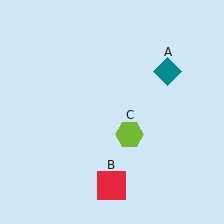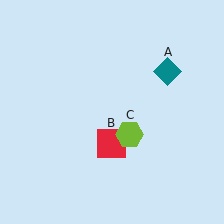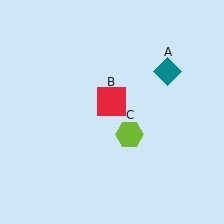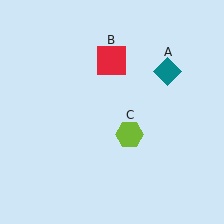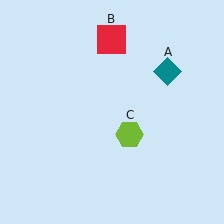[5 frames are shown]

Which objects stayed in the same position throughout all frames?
Teal diamond (object A) and lime hexagon (object C) remained stationary.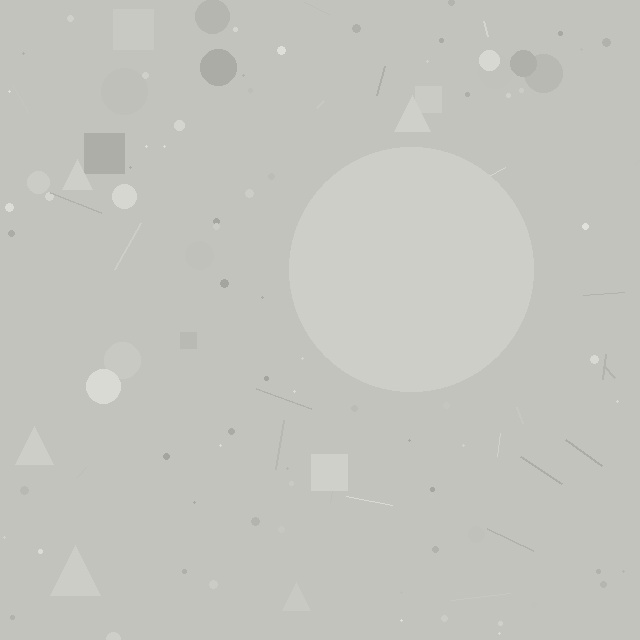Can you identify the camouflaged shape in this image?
The camouflaged shape is a circle.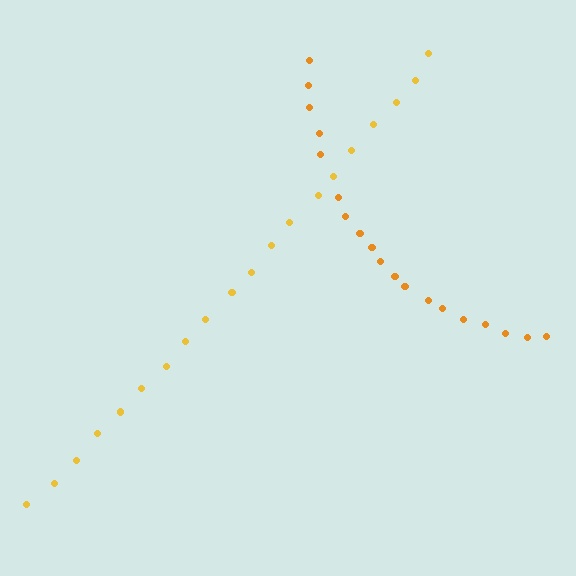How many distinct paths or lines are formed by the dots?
There are 2 distinct paths.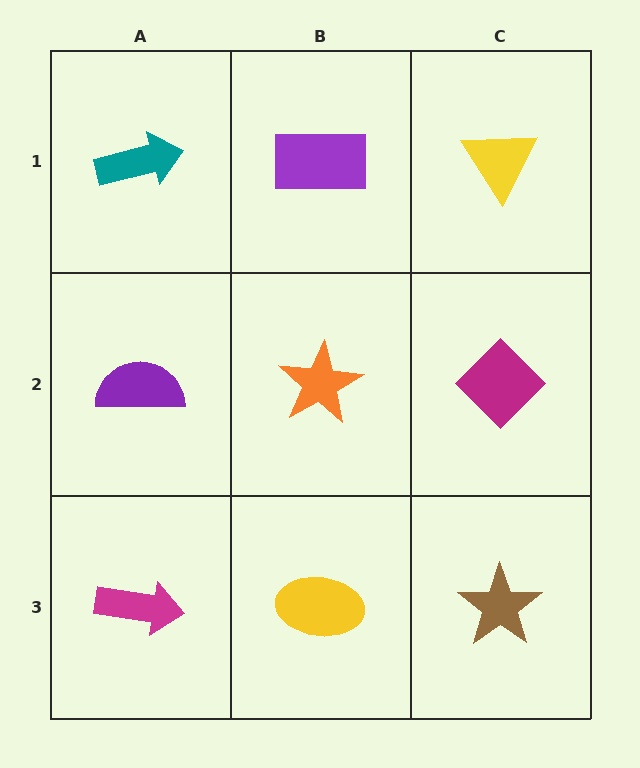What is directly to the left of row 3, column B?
A magenta arrow.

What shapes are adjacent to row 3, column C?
A magenta diamond (row 2, column C), a yellow ellipse (row 3, column B).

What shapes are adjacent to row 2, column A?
A teal arrow (row 1, column A), a magenta arrow (row 3, column A), an orange star (row 2, column B).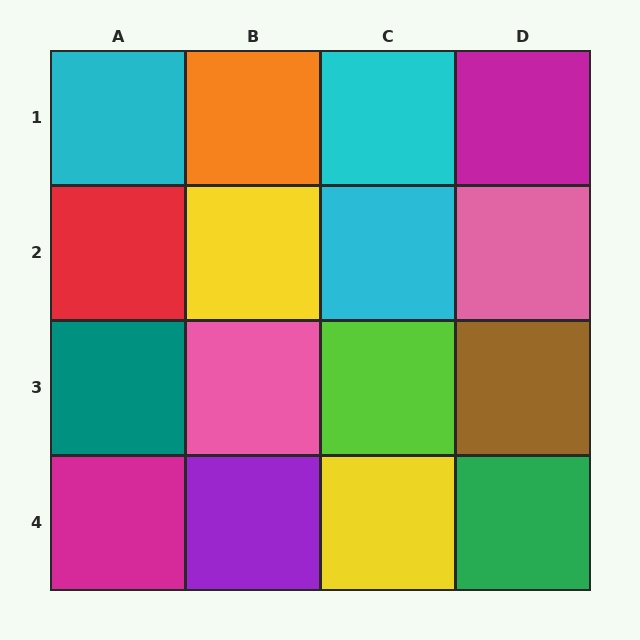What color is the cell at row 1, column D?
Magenta.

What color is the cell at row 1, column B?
Orange.